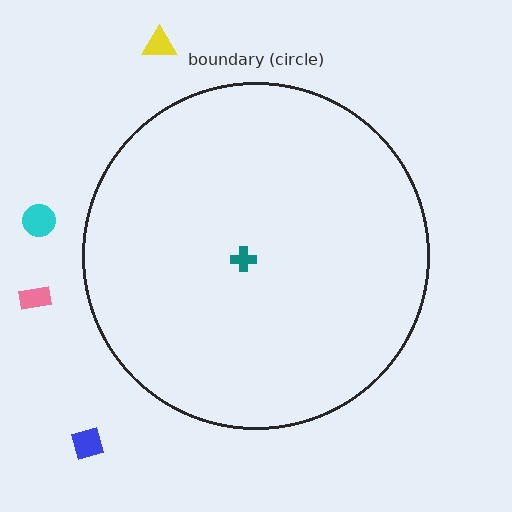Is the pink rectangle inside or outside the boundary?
Outside.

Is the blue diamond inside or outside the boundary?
Outside.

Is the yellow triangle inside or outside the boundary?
Outside.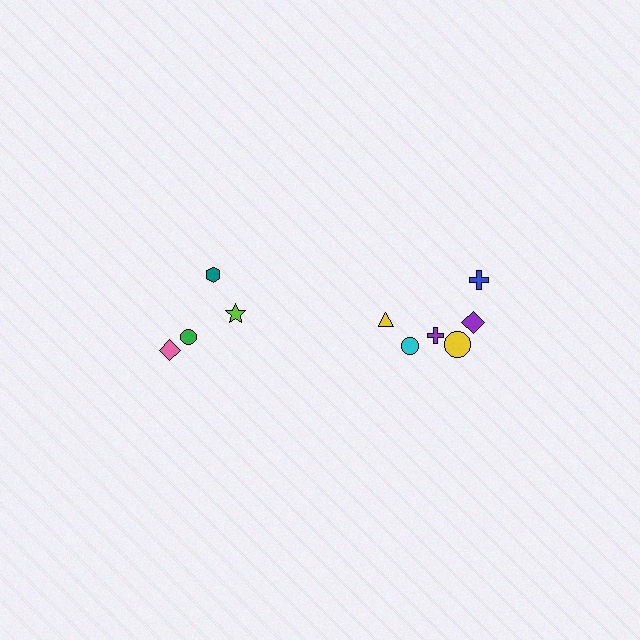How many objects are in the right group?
There are 6 objects.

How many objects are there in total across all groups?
There are 10 objects.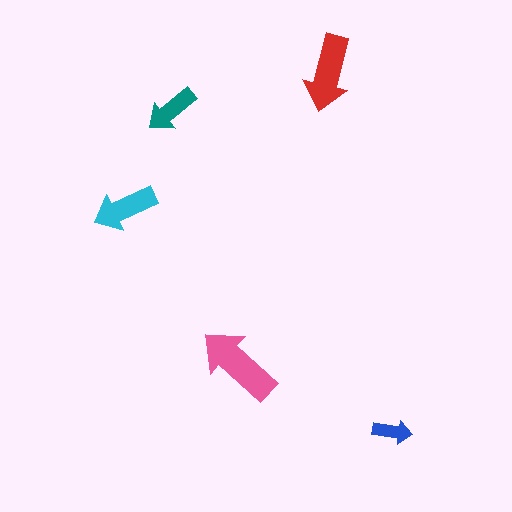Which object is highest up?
The red arrow is topmost.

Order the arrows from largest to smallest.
the pink one, the red one, the cyan one, the teal one, the blue one.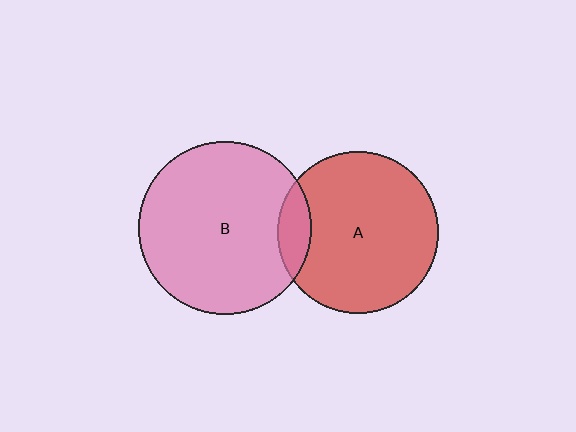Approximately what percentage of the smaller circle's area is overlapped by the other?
Approximately 10%.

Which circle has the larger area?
Circle B (pink).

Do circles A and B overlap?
Yes.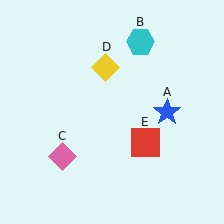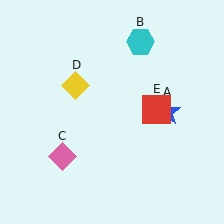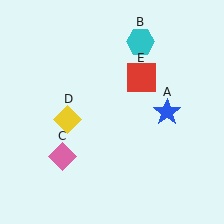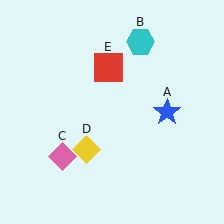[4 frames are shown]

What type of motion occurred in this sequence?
The yellow diamond (object D), red square (object E) rotated counterclockwise around the center of the scene.